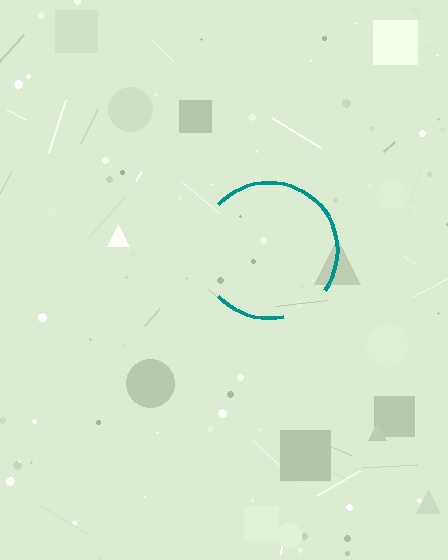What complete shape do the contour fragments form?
The contour fragments form a circle.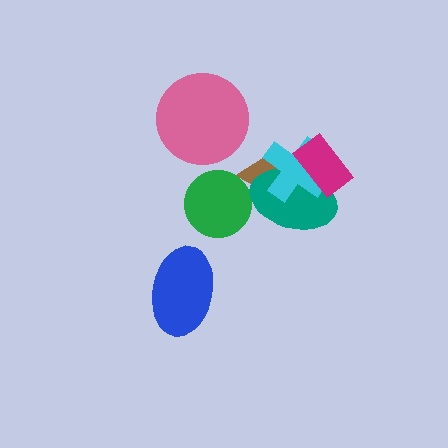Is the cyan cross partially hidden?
Yes, it is partially covered by another shape.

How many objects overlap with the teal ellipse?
3 objects overlap with the teal ellipse.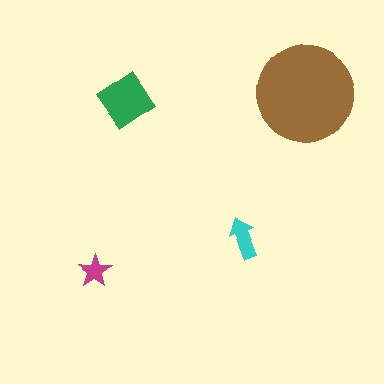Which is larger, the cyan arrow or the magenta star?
The cyan arrow.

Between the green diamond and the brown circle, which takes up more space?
The brown circle.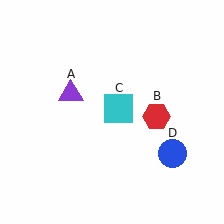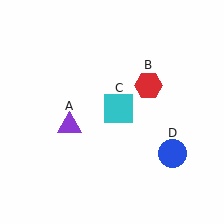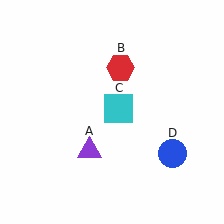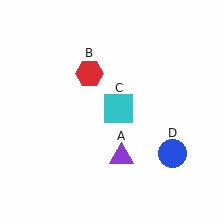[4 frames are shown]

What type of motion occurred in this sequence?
The purple triangle (object A), red hexagon (object B) rotated counterclockwise around the center of the scene.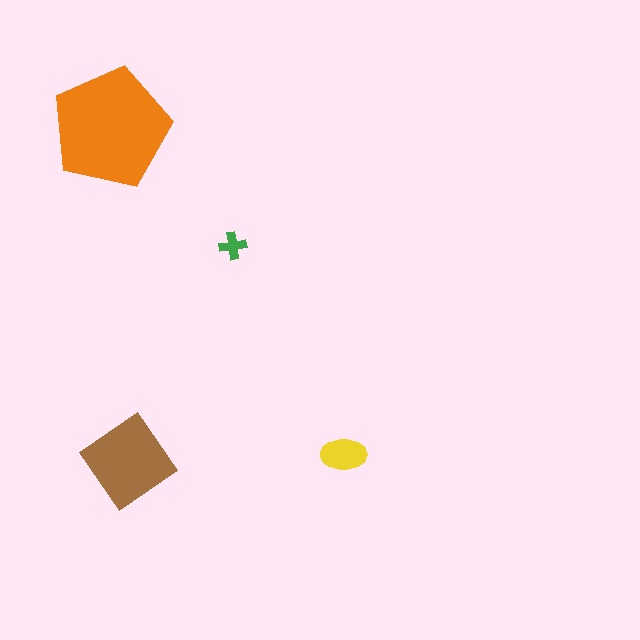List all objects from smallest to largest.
The green cross, the yellow ellipse, the brown diamond, the orange pentagon.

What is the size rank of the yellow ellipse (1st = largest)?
3rd.